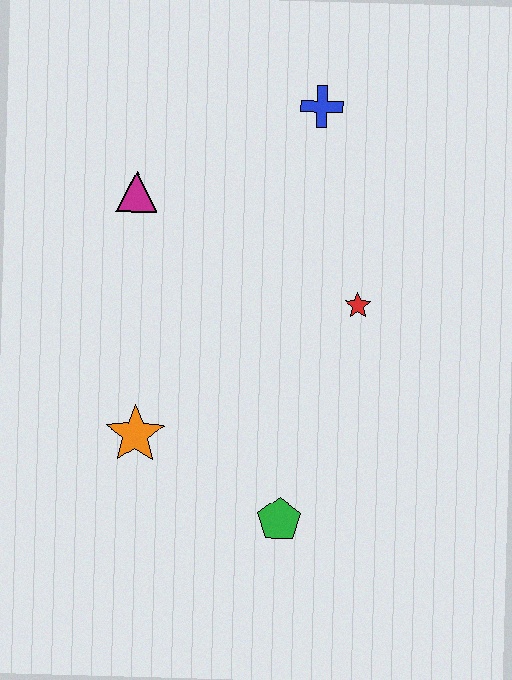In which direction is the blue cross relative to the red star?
The blue cross is above the red star.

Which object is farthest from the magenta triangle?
The green pentagon is farthest from the magenta triangle.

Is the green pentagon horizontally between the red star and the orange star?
Yes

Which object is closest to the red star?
The blue cross is closest to the red star.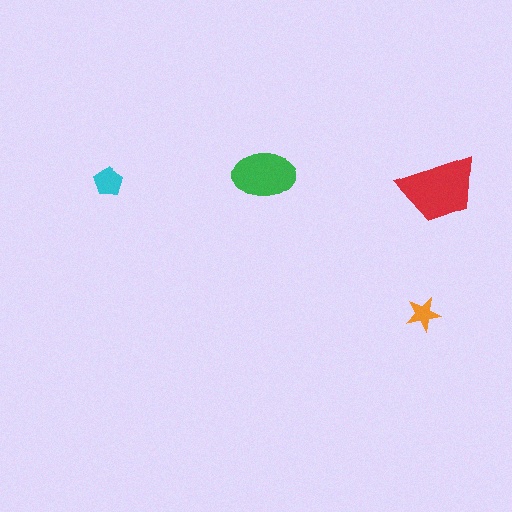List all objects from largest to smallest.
The red trapezoid, the green ellipse, the cyan pentagon, the orange star.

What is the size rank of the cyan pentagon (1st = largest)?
3rd.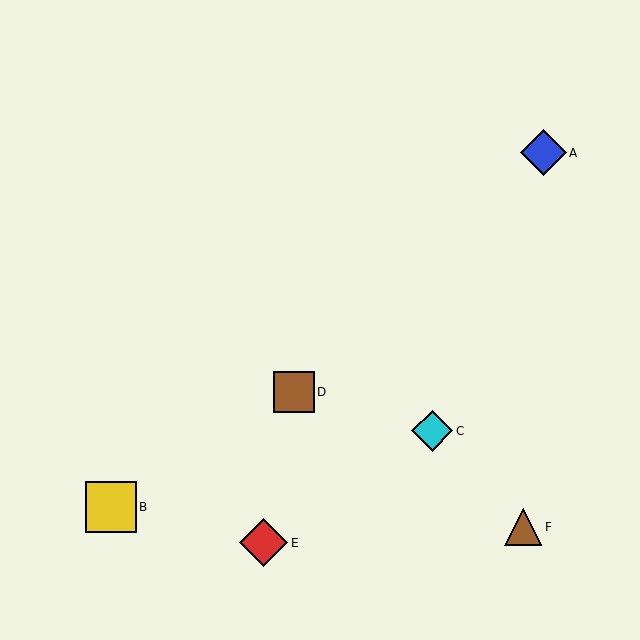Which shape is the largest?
The yellow square (labeled B) is the largest.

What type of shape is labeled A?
Shape A is a blue diamond.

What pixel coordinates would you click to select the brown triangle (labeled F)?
Click at (523, 527) to select the brown triangle F.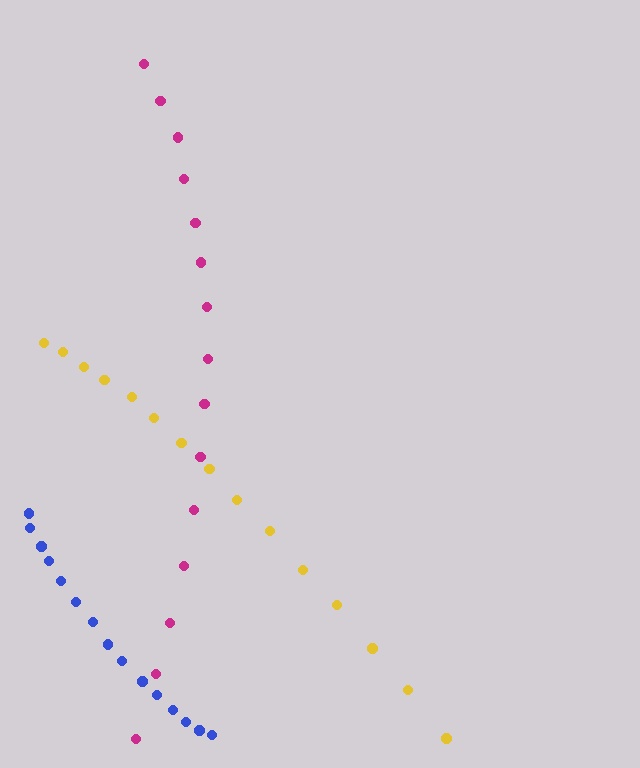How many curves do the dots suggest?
There are 3 distinct paths.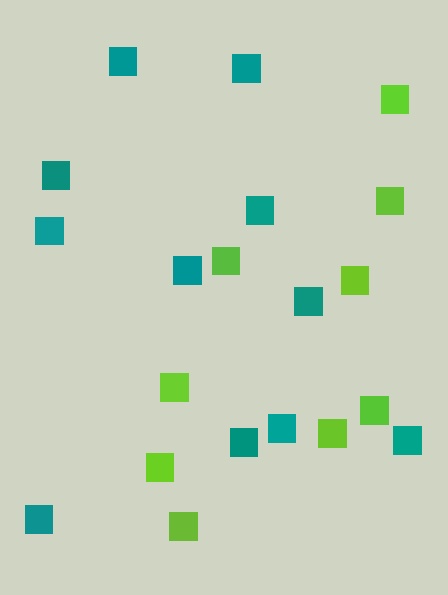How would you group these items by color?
There are 2 groups: one group of teal squares (11) and one group of lime squares (9).